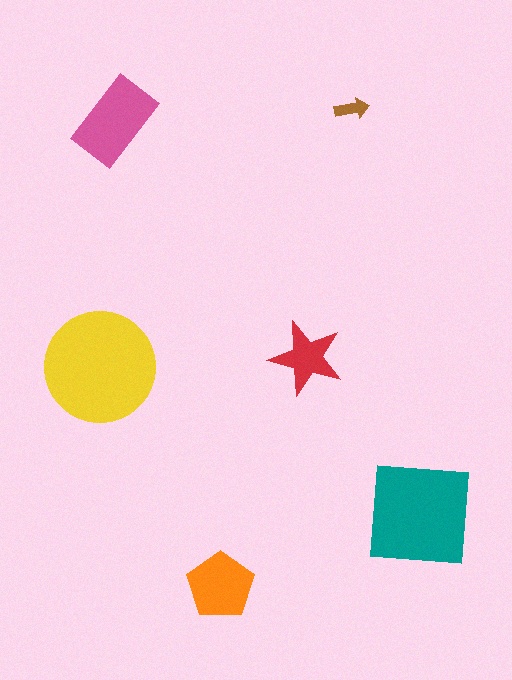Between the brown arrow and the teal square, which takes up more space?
The teal square.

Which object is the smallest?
The brown arrow.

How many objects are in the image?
There are 6 objects in the image.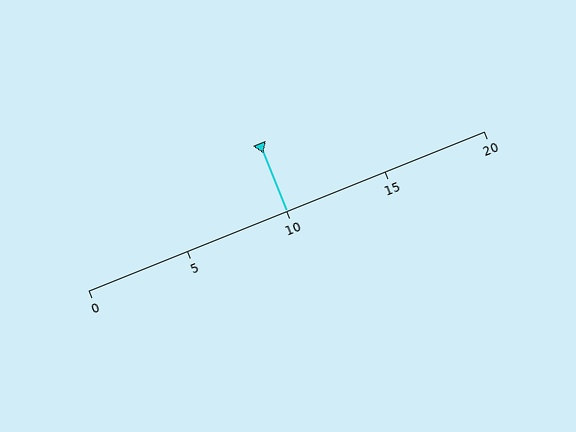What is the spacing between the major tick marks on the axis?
The major ticks are spaced 5 apart.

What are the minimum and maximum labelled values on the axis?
The axis runs from 0 to 20.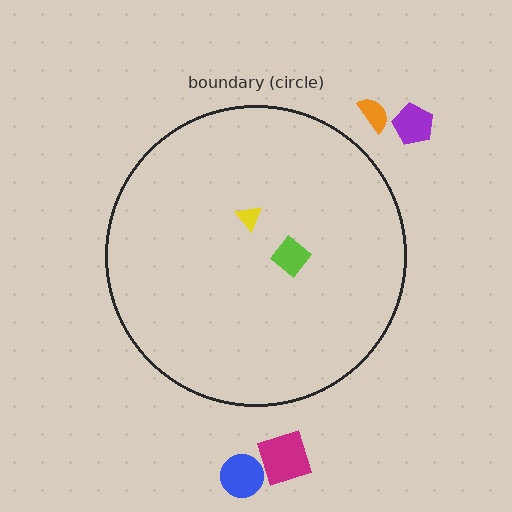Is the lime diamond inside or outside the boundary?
Inside.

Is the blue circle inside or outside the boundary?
Outside.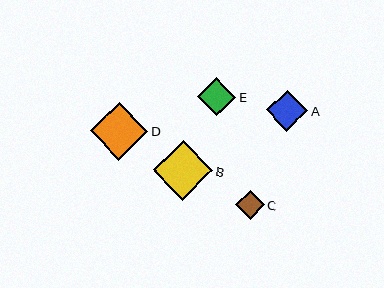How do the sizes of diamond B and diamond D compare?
Diamond B and diamond D are approximately the same size.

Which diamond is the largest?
Diamond B is the largest with a size of approximately 60 pixels.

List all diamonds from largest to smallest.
From largest to smallest: B, D, A, E, C.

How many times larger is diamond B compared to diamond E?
Diamond B is approximately 1.5 times the size of diamond E.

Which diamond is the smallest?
Diamond C is the smallest with a size of approximately 29 pixels.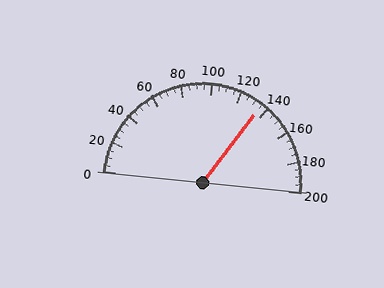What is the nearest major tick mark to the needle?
The nearest major tick mark is 140.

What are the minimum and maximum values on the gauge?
The gauge ranges from 0 to 200.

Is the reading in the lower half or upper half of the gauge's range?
The reading is in the upper half of the range (0 to 200).